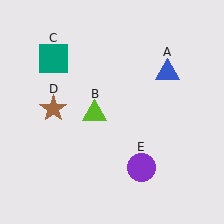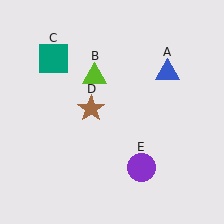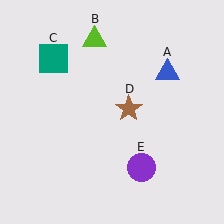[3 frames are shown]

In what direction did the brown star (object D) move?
The brown star (object D) moved right.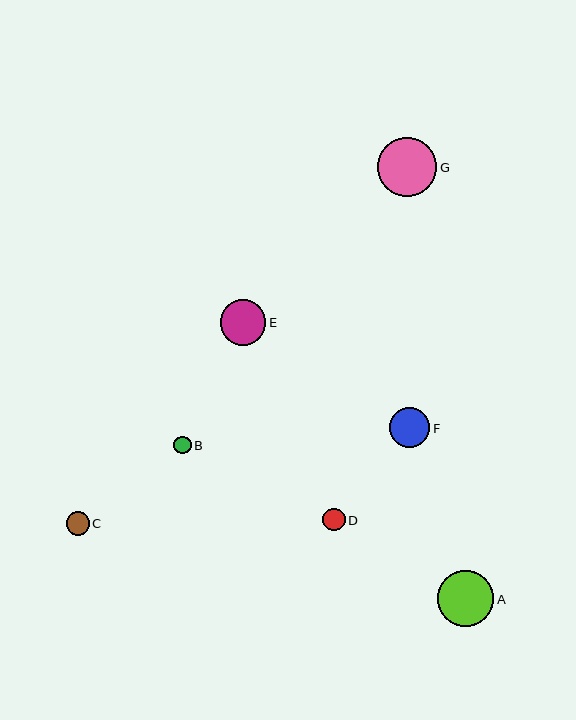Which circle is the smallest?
Circle B is the smallest with a size of approximately 18 pixels.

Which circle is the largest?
Circle G is the largest with a size of approximately 59 pixels.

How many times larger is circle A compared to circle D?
Circle A is approximately 2.5 times the size of circle D.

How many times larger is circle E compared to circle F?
Circle E is approximately 1.1 times the size of circle F.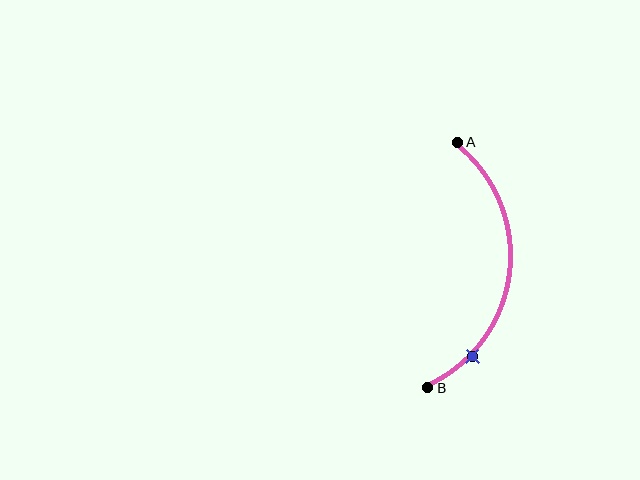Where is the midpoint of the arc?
The arc midpoint is the point on the curve farthest from the straight line joining A and B. It sits to the right of that line.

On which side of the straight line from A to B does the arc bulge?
The arc bulges to the right of the straight line connecting A and B.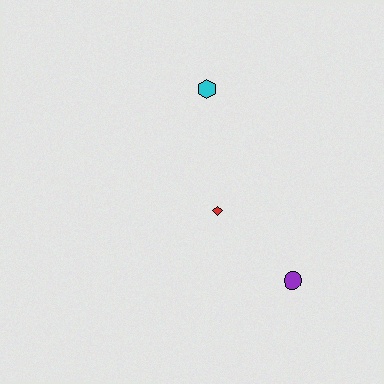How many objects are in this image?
There are 3 objects.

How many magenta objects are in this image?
There are no magenta objects.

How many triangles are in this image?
There are no triangles.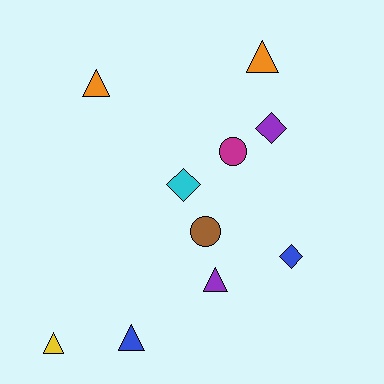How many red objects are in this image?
There are no red objects.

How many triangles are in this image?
There are 5 triangles.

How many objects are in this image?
There are 10 objects.